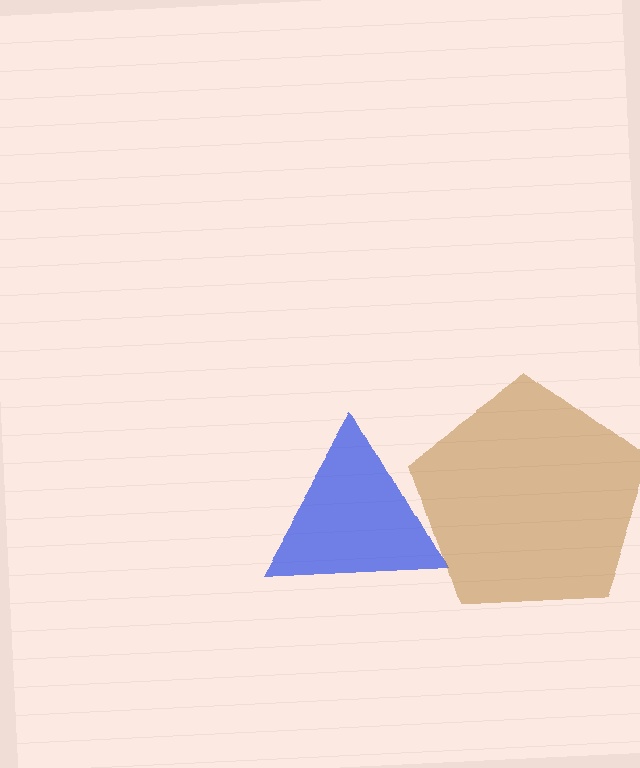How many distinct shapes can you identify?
There are 2 distinct shapes: a blue triangle, a brown pentagon.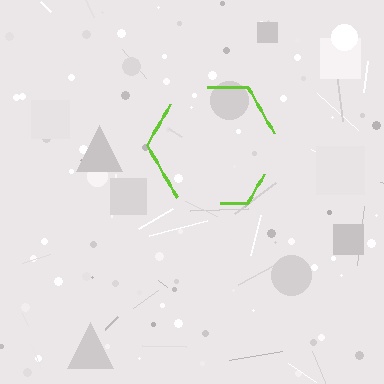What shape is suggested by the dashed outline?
The dashed outline suggests a hexagon.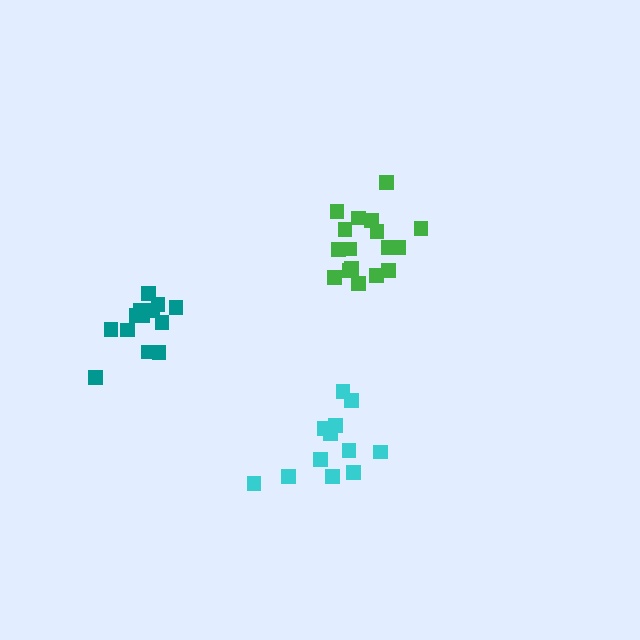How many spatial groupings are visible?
There are 3 spatial groupings.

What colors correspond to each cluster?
The clusters are colored: teal, green, cyan.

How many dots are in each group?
Group 1: 14 dots, Group 2: 17 dots, Group 3: 12 dots (43 total).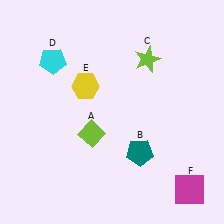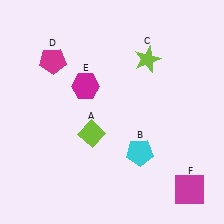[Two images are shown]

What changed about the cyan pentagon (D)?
In Image 1, D is cyan. In Image 2, it changed to magenta.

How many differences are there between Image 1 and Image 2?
There are 3 differences between the two images.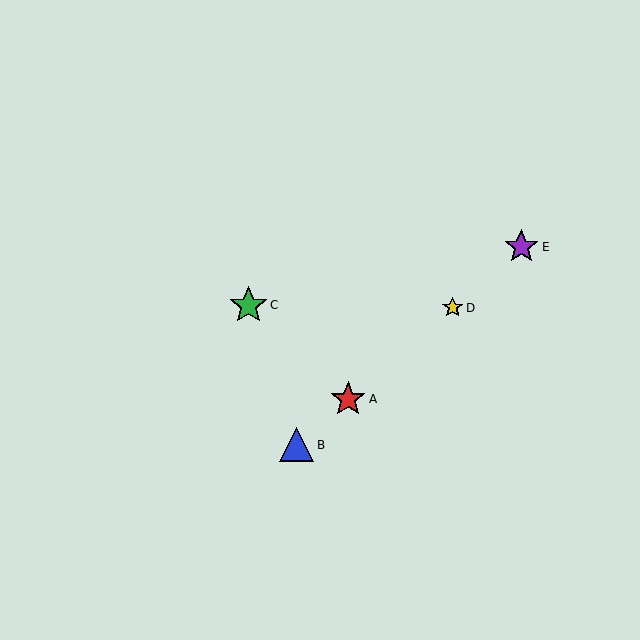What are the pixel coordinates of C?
Object C is at (248, 305).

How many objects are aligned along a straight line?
4 objects (A, B, D, E) are aligned along a straight line.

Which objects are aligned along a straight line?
Objects A, B, D, E are aligned along a straight line.